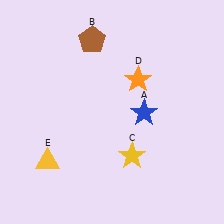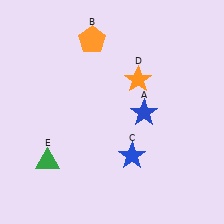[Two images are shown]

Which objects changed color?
B changed from brown to orange. C changed from yellow to blue. E changed from yellow to green.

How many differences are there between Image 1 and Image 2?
There are 3 differences between the two images.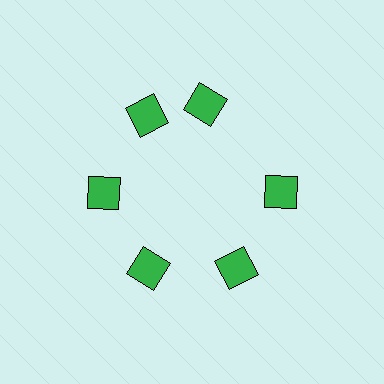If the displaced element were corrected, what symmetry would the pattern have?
It would have 6-fold rotational symmetry — the pattern would map onto itself every 60 degrees.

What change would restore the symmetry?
The symmetry would be restored by rotating it back into even spacing with its neighbors so that all 6 squares sit at equal angles and equal distance from the center.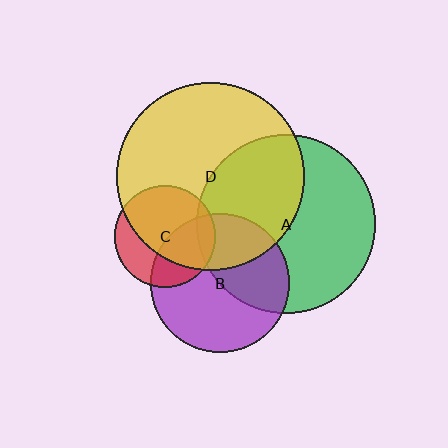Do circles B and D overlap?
Yes.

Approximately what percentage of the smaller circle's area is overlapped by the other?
Approximately 30%.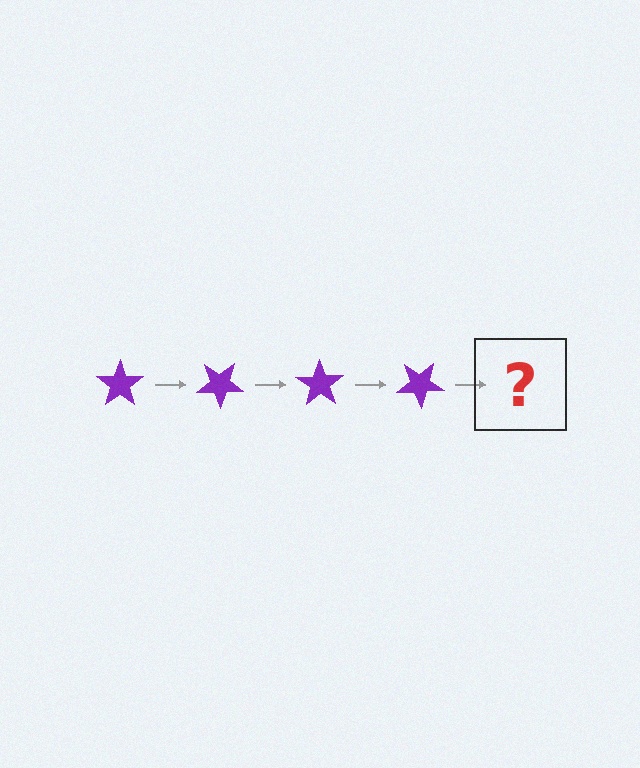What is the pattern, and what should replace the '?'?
The pattern is that the star rotates 35 degrees each step. The '?' should be a purple star rotated 140 degrees.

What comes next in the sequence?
The next element should be a purple star rotated 140 degrees.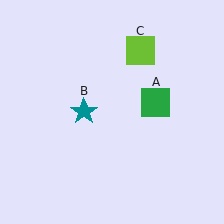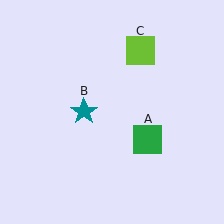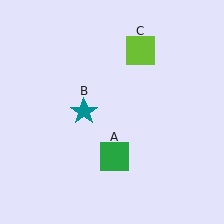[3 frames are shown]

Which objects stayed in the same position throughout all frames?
Teal star (object B) and lime square (object C) remained stationary.